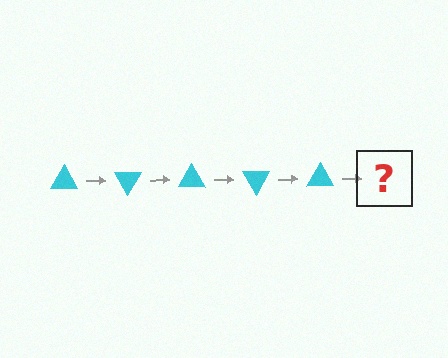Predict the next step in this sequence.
The next step is a cyan triangle rotated 300 degrees.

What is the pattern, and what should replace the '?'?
The pattern is that the triangle rotates 60 degrees each step. The '?' should be a cyan triangle rotated 300 degrees.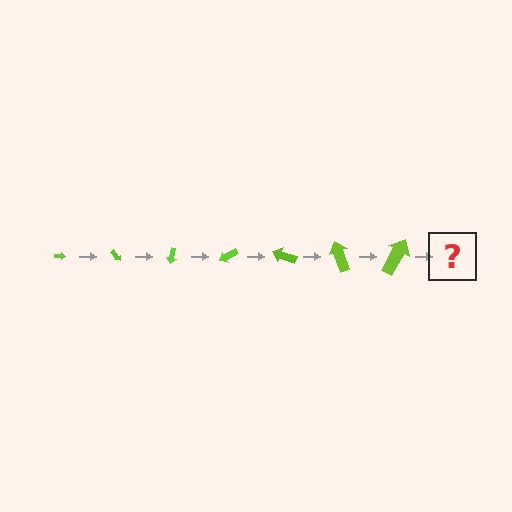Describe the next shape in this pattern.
It should be an arrow, larger than the previous one and rotated 350 degrees from the start.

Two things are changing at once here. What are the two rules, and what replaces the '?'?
The two rules are that the arrow grows larger each step and it rotates 50 degrees each step. The '?' should be an arrow, larger than the previous one and rotated 350 degrees from the start.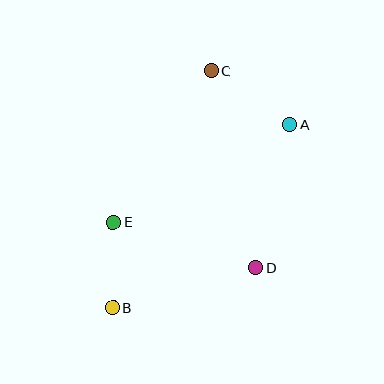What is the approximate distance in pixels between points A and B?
The distance between A and B is approximately 254 pixels.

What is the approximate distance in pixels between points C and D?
The distance between C and D is approximately 202 pixels.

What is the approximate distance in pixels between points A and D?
The distance between A and D is approximately 147 pixels.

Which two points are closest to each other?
Points B and E are closest to each other.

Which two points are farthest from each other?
Points B and C are farthest from each other.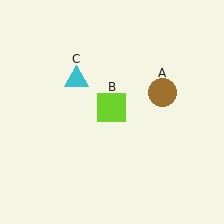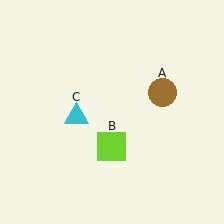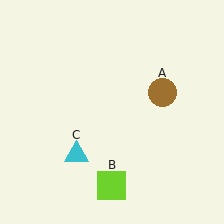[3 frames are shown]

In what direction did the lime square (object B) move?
The lime square (object B) moved down.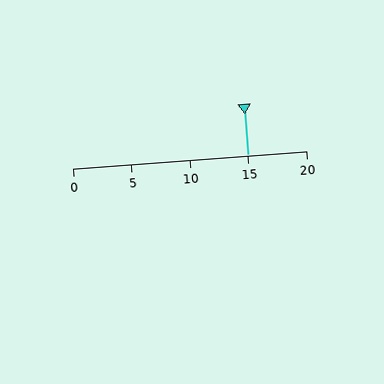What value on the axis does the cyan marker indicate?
The marker indicates approximately 15.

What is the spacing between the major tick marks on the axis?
The major ticks are spaced 5 apart.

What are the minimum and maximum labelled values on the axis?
The axis runs from 0 to 20.